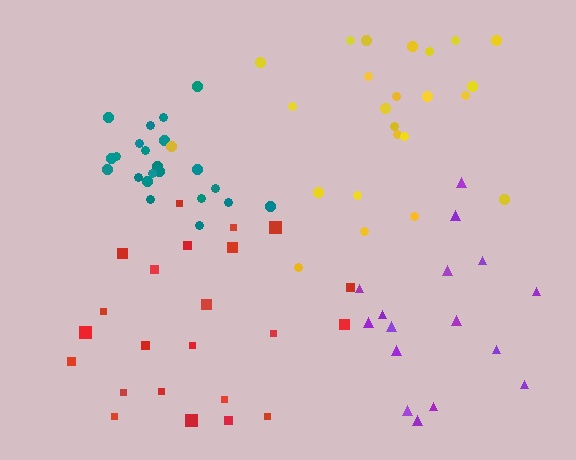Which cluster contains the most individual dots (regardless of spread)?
Yellow (24).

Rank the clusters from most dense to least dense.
teal, yellow, red, purple.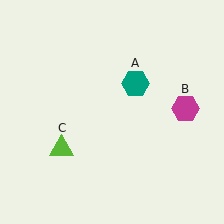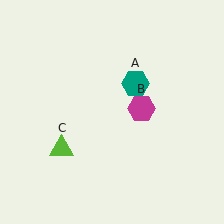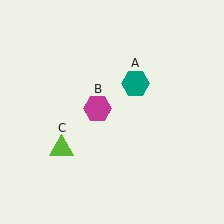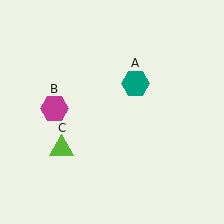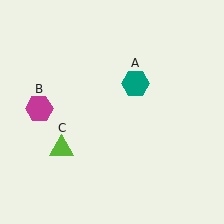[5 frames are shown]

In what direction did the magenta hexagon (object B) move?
The magenta hexagon (object B) moved left.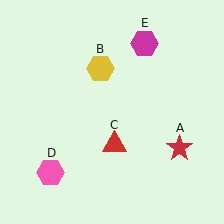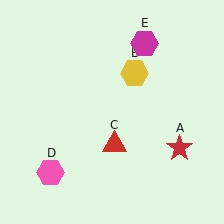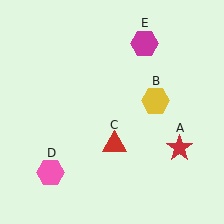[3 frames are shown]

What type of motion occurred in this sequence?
The yellow hexagon (object B) rotated clockwise around the center of the scene.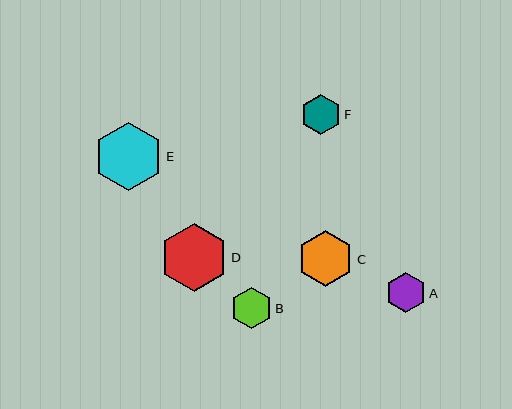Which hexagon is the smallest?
Hexagon F is the smallest with a size of approximately 40 pixels.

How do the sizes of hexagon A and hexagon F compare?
Hexagon A and hexagon F are approximately the same size.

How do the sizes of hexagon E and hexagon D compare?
Hexagon E and hexagon D are approximately the same size.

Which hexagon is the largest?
Hexagon E is the largest with a size of approximately 68 pixels.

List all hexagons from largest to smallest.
From largest to smallest: E, D, C, B, A, F.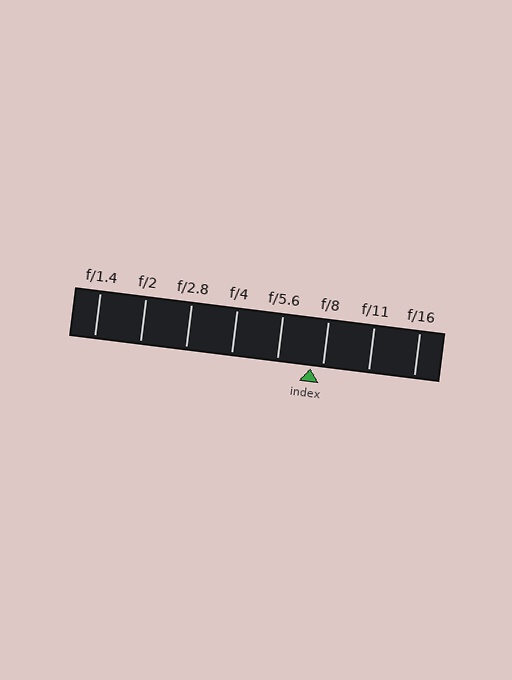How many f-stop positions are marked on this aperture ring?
There are 8 f-stop positions marked.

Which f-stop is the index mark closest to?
The index mark is closest to f/8.